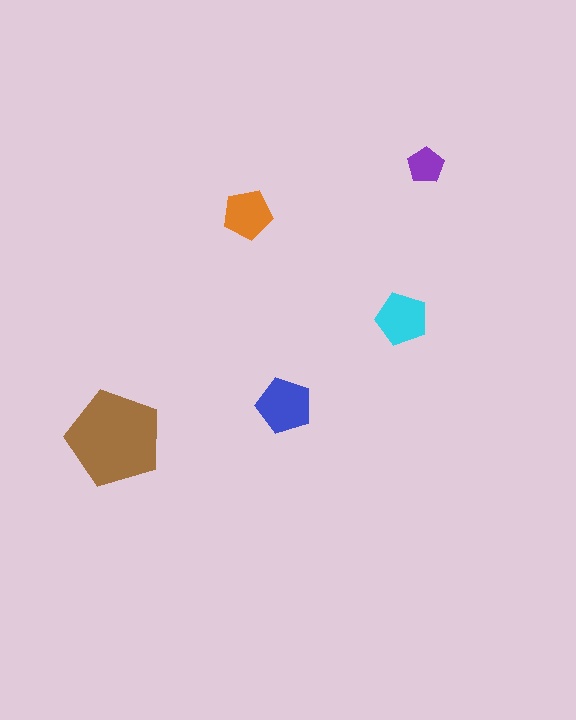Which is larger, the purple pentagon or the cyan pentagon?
The cyan one.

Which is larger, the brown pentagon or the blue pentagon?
The brown one.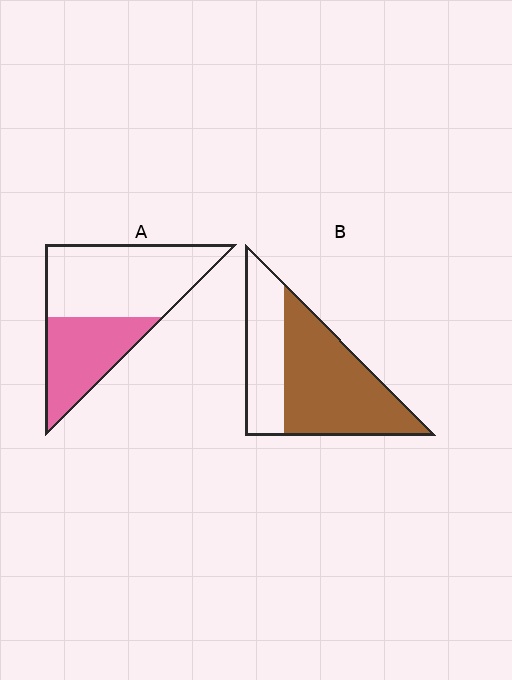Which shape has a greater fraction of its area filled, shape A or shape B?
Shape B.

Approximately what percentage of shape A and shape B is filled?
A is approximately 40% and B is approximately 65%.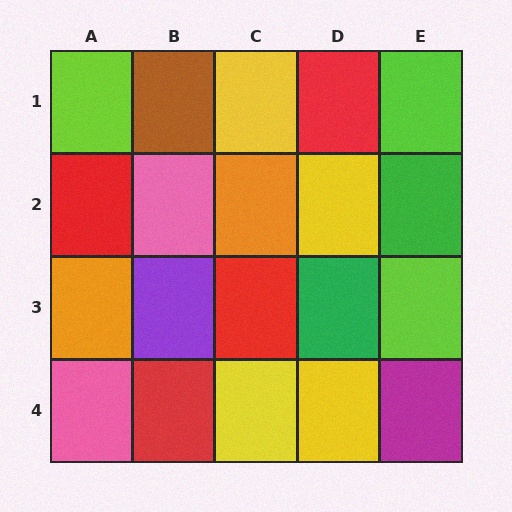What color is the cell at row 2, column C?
Orange.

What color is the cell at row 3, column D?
Green.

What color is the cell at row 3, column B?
Purple.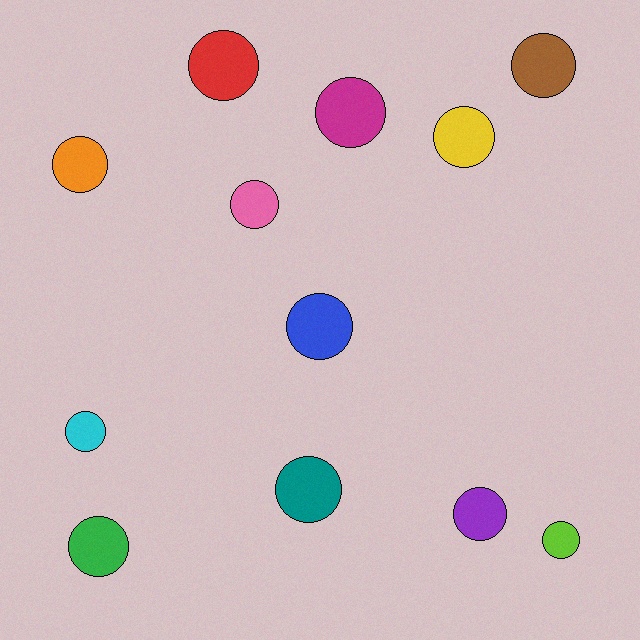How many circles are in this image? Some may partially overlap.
There are 12 circles.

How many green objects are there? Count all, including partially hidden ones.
There is 1 green object.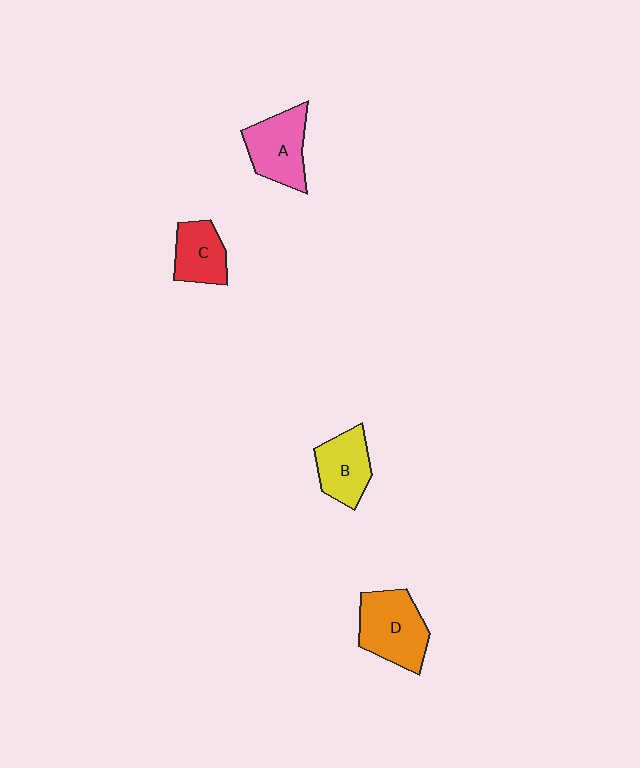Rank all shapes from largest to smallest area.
From largest to smallest: D (orange), A (pink), B (yellow), C (red).